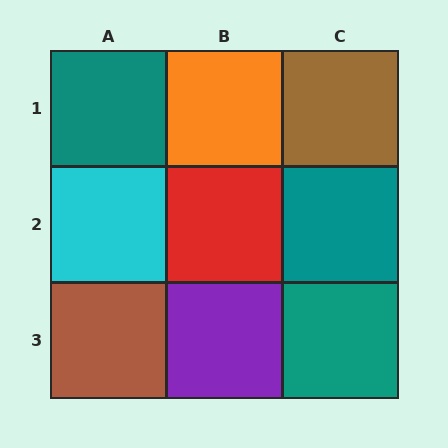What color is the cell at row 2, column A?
Cyan.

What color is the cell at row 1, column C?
Brown.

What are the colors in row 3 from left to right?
Brown, purple, teal.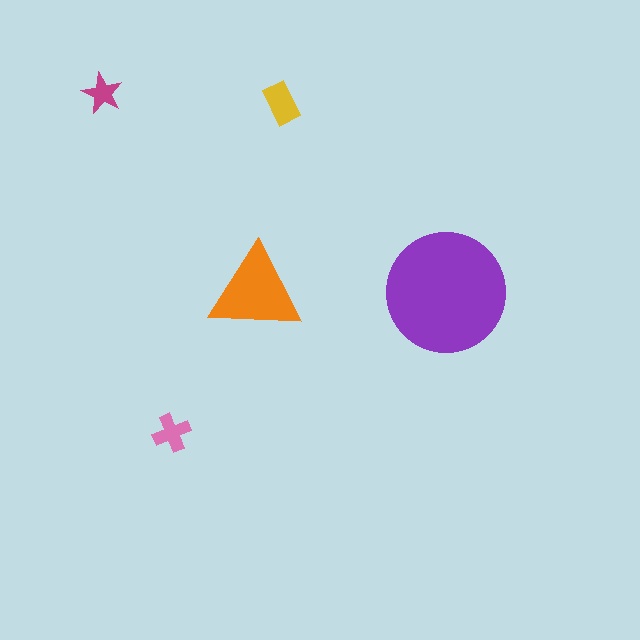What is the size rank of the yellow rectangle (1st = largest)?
3rd.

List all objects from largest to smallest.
The purple circle, the orange triangle, the yellow rectangle, the pink cross, the magenta star.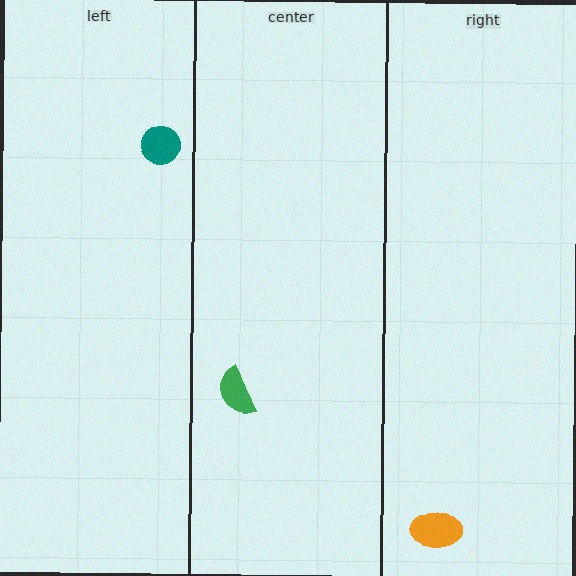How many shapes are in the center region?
1.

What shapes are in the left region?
The teal circle.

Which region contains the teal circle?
The left region.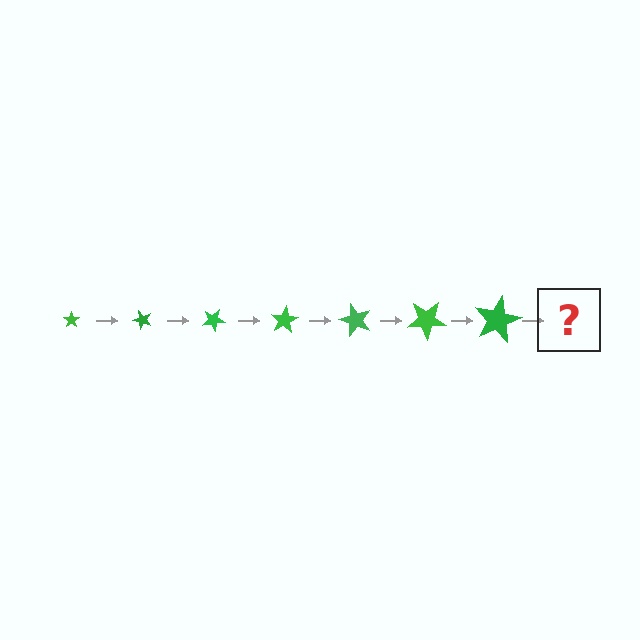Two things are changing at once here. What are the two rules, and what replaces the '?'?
The two rules are that the star grows larger each step and it rotates 50 degrees each step. The '?' should be a star, larger than the previous one and rotated 350 degrees from the start.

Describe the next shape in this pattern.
It should be a star, larger than the previous one and rotated 350 degrees from the start.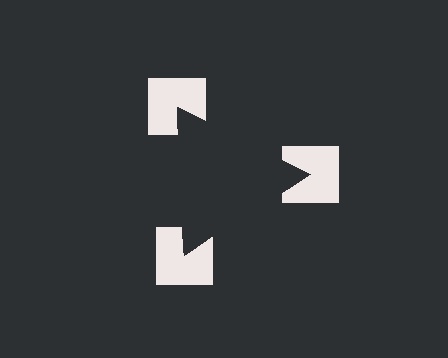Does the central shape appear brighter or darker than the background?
It typically appears slightly darker than the background, even though no actual brightness change is drawn.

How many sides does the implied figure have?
3 sides.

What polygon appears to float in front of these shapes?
An illusory triangle — its edges are inferred from the aligned wedge cuts in the notched squares, not physically drawn.